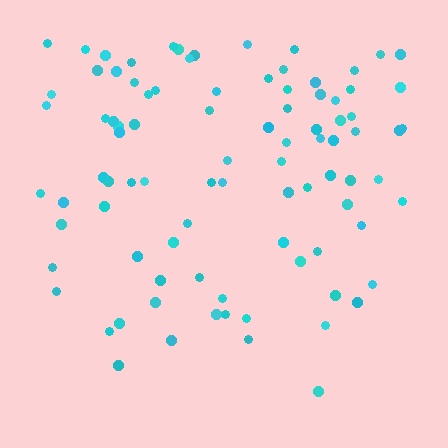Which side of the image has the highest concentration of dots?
The top.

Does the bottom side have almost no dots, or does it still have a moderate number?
Still a moderate number, just noticeably fewer than the top.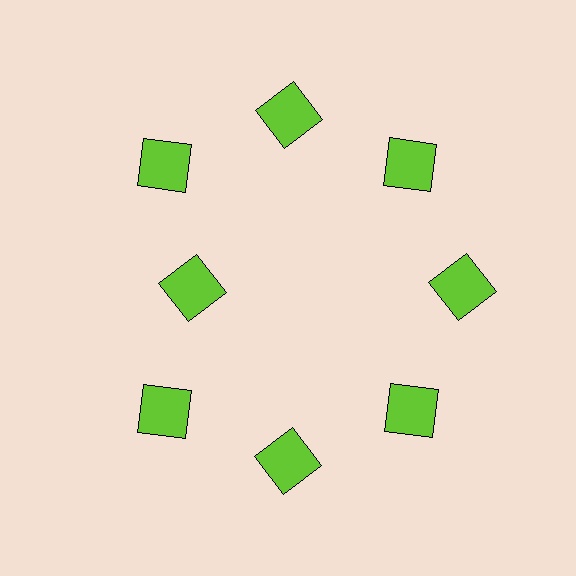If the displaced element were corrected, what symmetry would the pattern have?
It would have 8-fold rotational symmetry — the pattern would map onto itself every 45 degrees.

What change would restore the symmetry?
The symmetry would be restored by moving it outward, back onto the ring so that all 8 squares sit at equal angles and equal distance from the center.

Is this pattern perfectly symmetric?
No. The 8 lime squares are arranged in a ring, but one element near the 9 o'clock position is pulled inward toward the center, breaking the 8-fold rotational symmetry.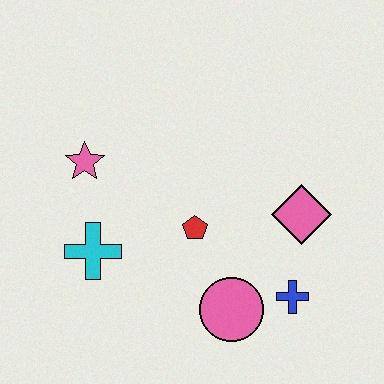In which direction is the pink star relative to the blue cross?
The pink star is to the left of the blue cross.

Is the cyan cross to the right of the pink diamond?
No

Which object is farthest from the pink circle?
The pink star is farthest from the pink circle.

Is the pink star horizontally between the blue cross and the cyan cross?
No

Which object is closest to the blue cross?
The pink circle is closest to the blue cross.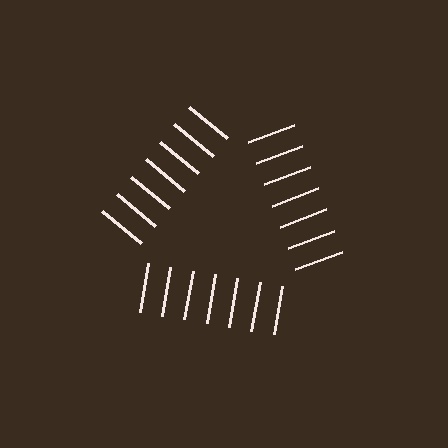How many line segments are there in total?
21 — 7 along each of the 3 edges.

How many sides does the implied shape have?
3 sides — the line-ends trace a triangle.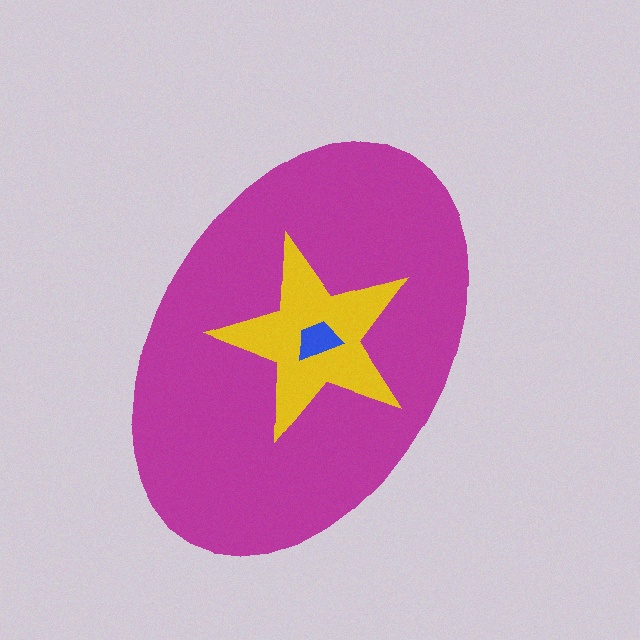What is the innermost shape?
The blue trapezoid.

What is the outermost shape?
The magenta ellipse.